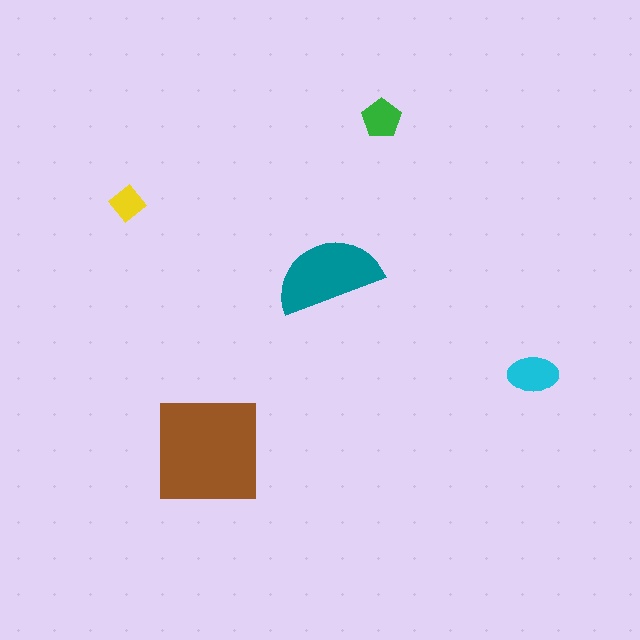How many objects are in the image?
There are 5 objects in the image.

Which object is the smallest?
The yellow diamond.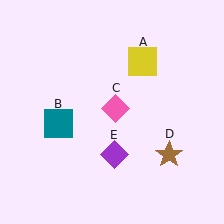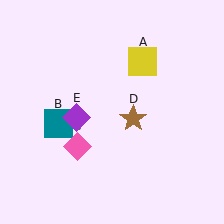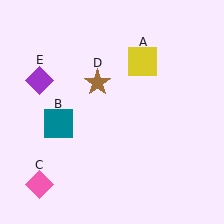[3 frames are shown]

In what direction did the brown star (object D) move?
The brown star (object D) moved up and to the left.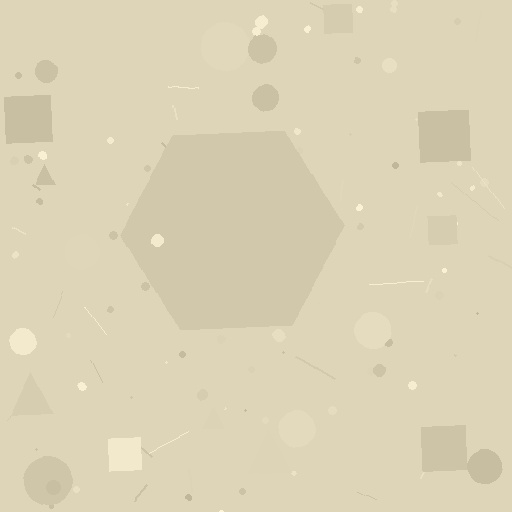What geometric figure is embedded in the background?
A hexagon is embedded in the background.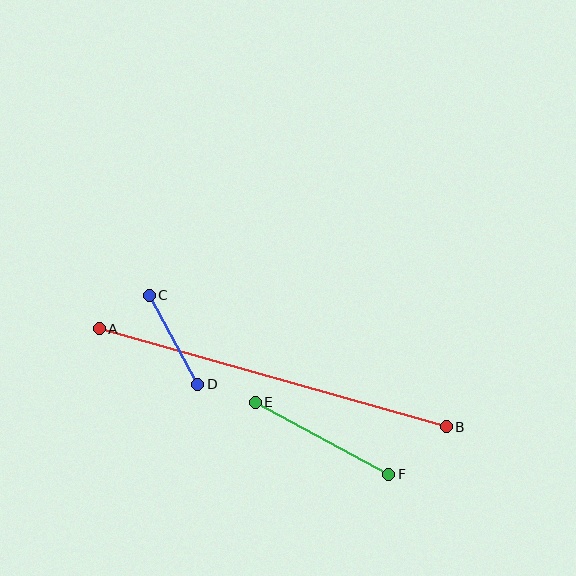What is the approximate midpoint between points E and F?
The midpoint is at approximately (322, 438) pixels.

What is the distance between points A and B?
The distance is approximately 360 pixels.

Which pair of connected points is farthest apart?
Points A and B are farthest apart.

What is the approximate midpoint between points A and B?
The midpoint is at approximately (273, 378) pixels.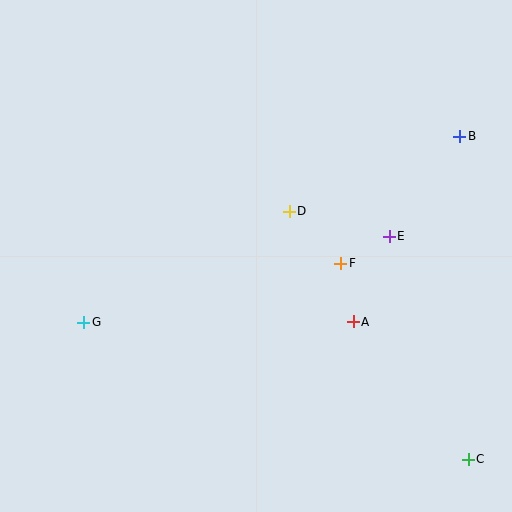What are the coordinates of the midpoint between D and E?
The midpoint between D and E is at (339, 224).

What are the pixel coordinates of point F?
Point F is at (341, 263).